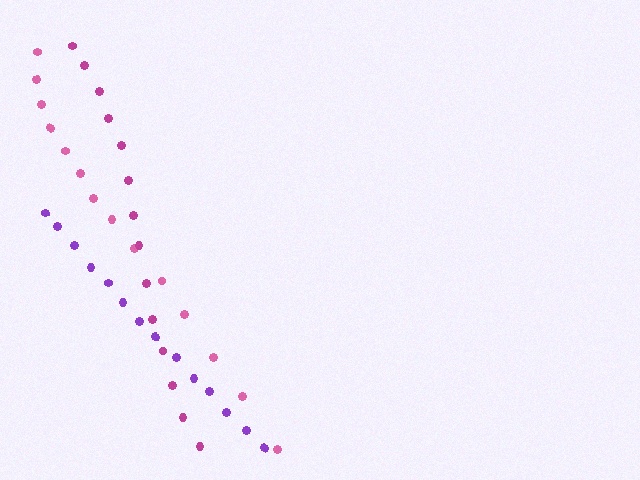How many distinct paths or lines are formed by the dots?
There are 3 distinct paths.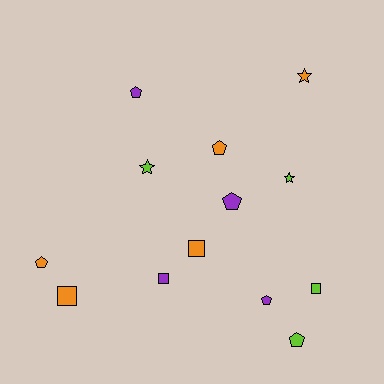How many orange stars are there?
There is 1 orange star.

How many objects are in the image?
There are 13 objects.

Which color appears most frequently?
Orange, with 5 objects.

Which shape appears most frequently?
Pentagon, with 6 objects.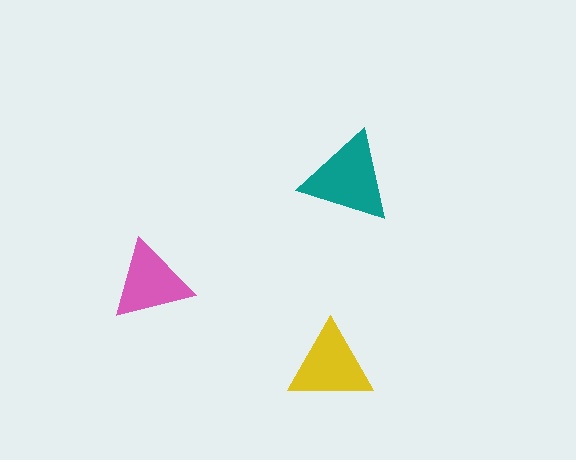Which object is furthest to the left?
The pink triangle is leftmost.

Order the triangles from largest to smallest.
the teal one, the yellow one, the pink one.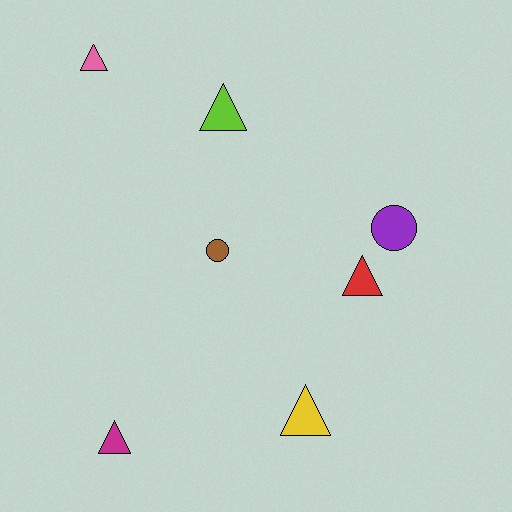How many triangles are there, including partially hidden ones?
There are 5 triangles.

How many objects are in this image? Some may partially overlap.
There are 7 objects.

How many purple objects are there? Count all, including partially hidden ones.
There is 1 purple object.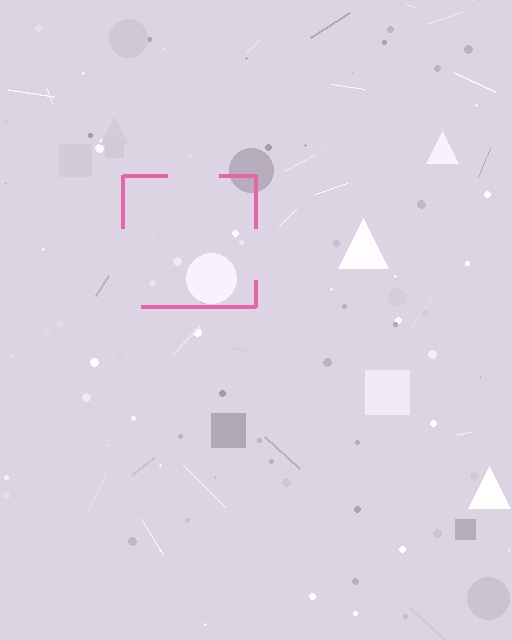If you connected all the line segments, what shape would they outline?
They would outline a square.